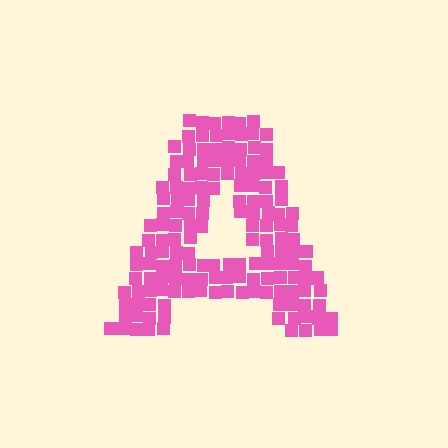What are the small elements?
The small elements are squares.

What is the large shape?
The large shape is the letter A.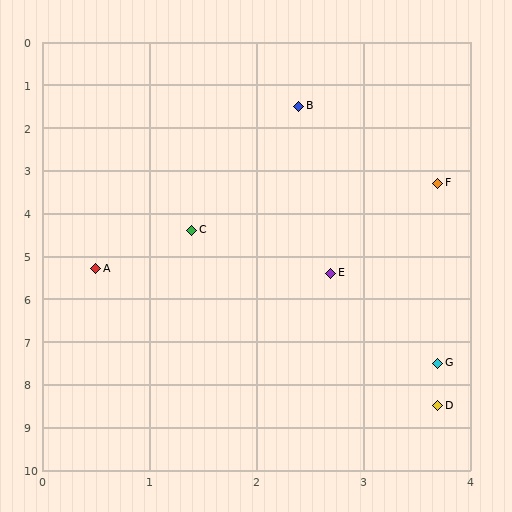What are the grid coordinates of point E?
Point E is at approximately (2.7, 5.4).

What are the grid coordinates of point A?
Point A is at approximately (0.5, 5.3).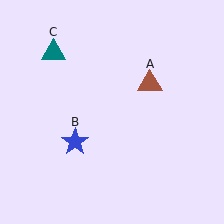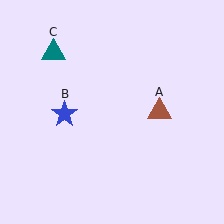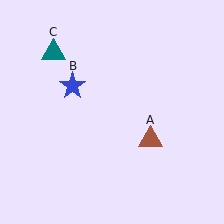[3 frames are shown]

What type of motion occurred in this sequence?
The brown triangle (object A), blue star (object B) rotated clockwise around the center of the scene.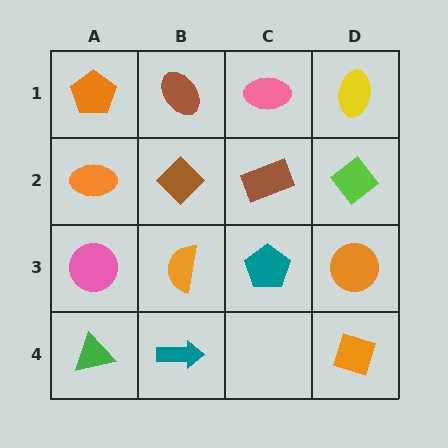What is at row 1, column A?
An orange pentagon.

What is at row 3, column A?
A pink circle.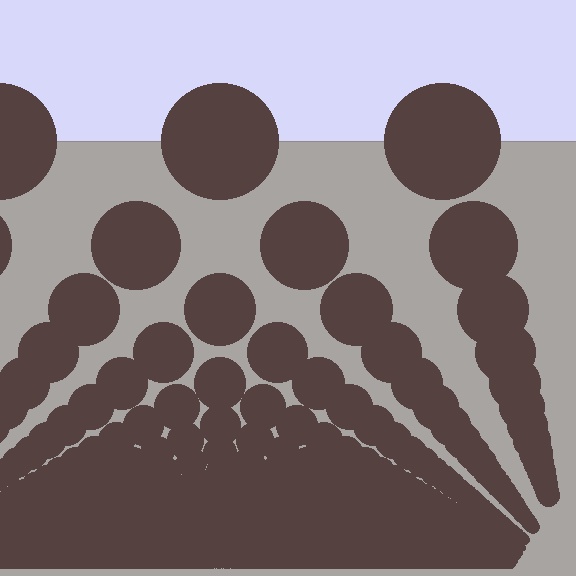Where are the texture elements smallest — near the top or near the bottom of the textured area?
Near the bottom.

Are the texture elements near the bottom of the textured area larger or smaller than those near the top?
Smaller. The gradient is inverted — elements near the bottom are smaller and denser.